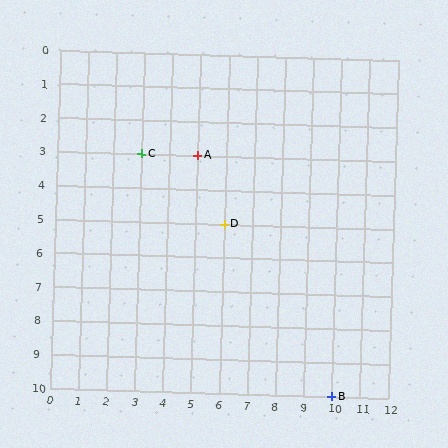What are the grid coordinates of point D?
Point D is at grid coordinates (6, 5).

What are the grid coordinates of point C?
Point C is at grid coordinates (3, 3).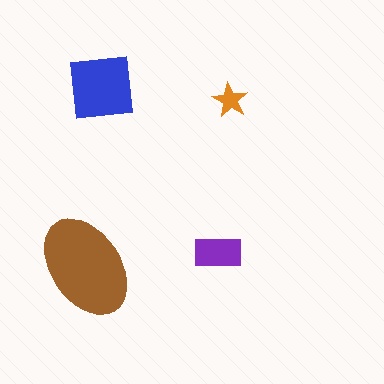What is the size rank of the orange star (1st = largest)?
4th.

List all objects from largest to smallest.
The brown ellipse, the blue square, the purple rectangle, the orange star.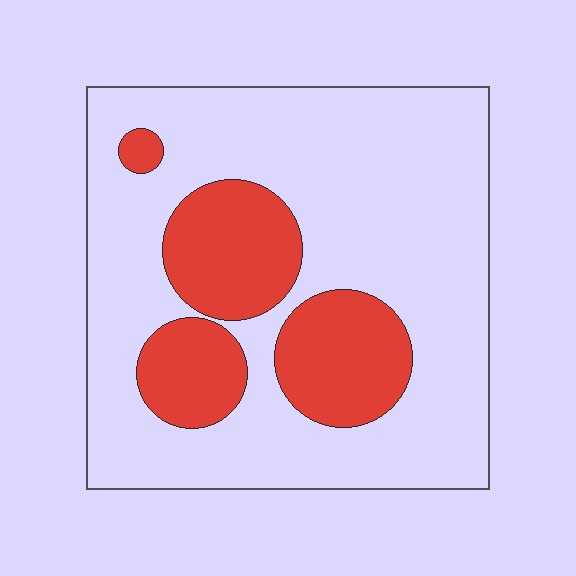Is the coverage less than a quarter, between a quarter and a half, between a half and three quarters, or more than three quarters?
Between a quarter and a half.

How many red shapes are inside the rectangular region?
4.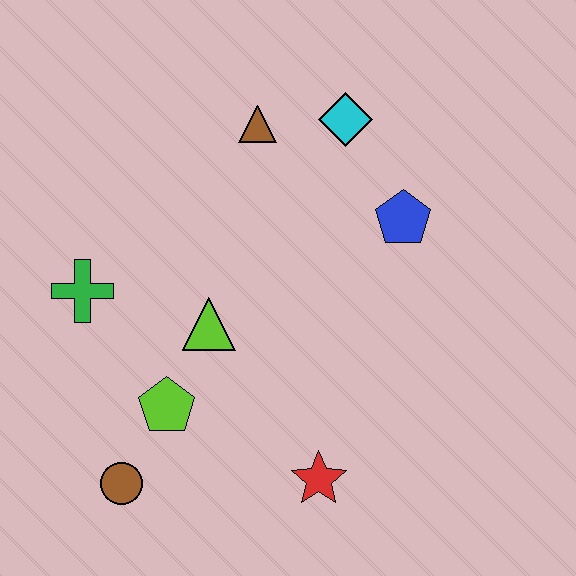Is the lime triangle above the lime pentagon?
Yes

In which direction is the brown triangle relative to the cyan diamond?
The brown triangle is to the left of the cyan diamond.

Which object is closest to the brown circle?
The lime pentagon is closest to the brown circle.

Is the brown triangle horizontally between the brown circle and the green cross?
No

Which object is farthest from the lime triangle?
The cyan diamond is farthest from the lime triangle.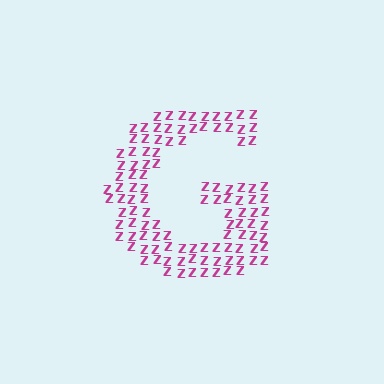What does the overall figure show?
The overall figure shows the letter G.